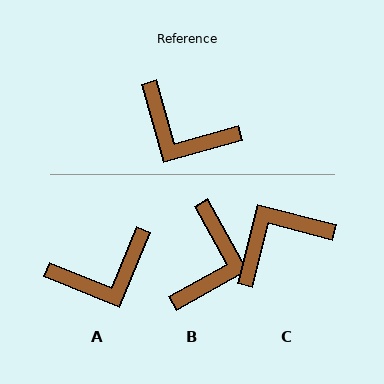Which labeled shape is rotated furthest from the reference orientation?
C, about 120 degrees away.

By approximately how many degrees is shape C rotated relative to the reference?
Approximately 120 degrees clockwise.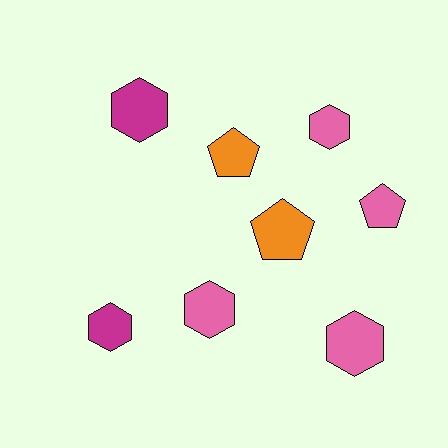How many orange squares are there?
There are no orange squares.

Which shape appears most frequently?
Hexagon, with 5 objects.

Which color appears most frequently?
Pink, with 4 objects.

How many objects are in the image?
There are 8 objects.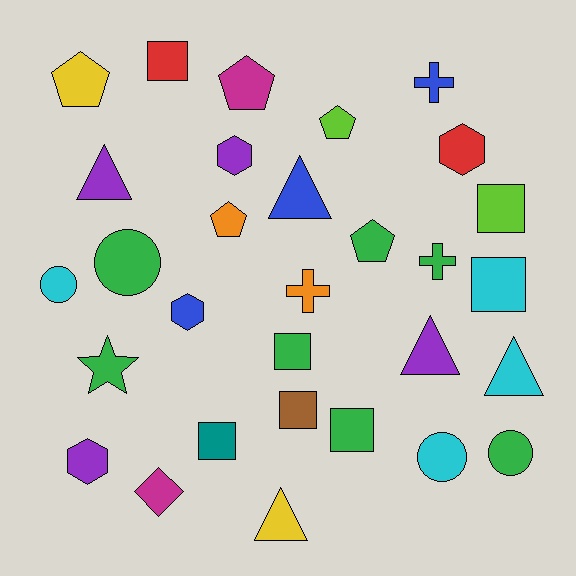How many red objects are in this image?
There are 2 red objects.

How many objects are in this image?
There are 30 objects.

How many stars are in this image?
There is 1 star.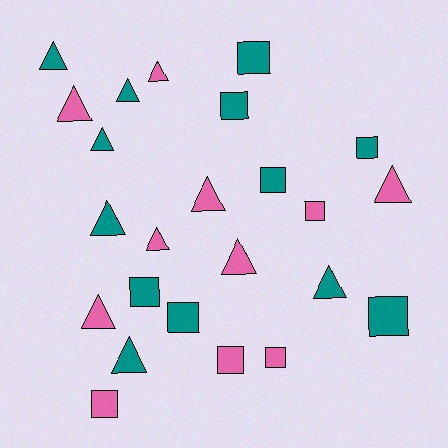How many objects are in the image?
There are 24 objects.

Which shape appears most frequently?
Triangle, with 13 objects.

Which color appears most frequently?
Teal, with 13 objects.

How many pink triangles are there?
There are 7 pink triangles.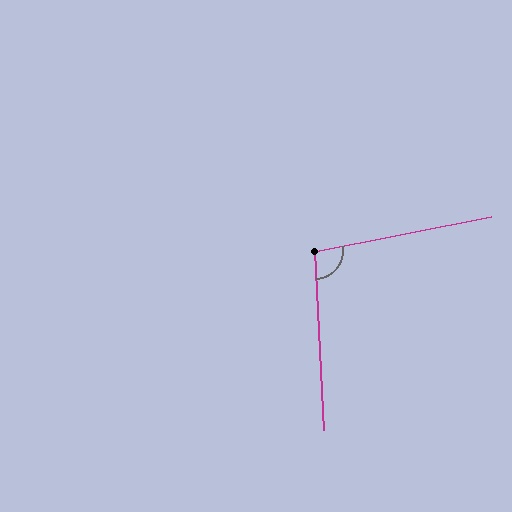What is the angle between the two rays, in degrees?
Approximately 98 degrees.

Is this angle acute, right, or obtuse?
It is obtuse.